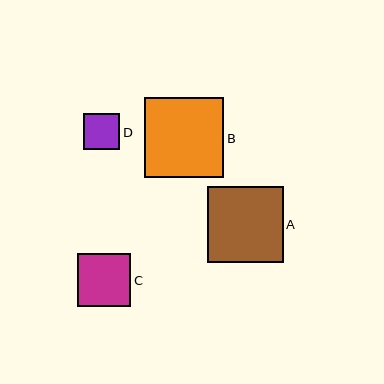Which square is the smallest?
Square D is the smallest with a size of approximately 36 pixels.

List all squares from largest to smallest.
From largest to smallest: B, A, C, D.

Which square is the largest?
Square B is the largest with a size of approximately 80 pixels.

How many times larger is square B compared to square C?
Square B is approximately 1.5 times the size of square C.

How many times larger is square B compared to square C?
Square B is approximately 1.5 times the size of square C.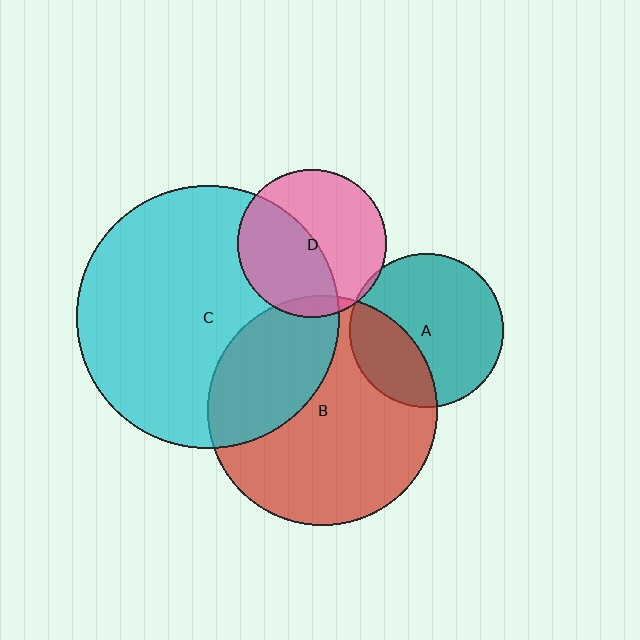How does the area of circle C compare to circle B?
Approximately 1.3 times.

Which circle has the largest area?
Circle C (cyan).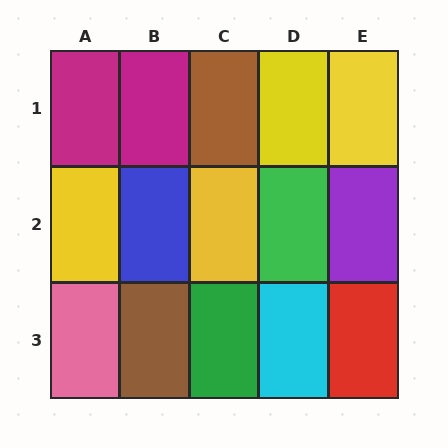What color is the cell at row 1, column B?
Magenta.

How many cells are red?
1 cell is red.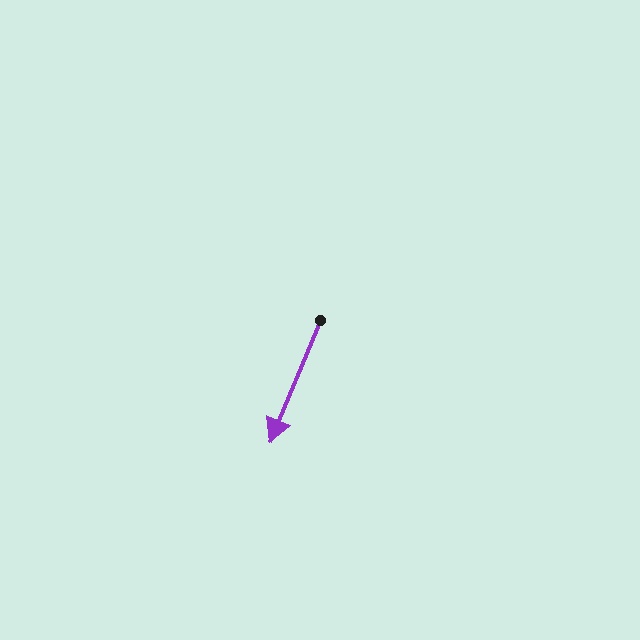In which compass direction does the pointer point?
South.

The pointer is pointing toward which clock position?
Roughly 7 o'clock.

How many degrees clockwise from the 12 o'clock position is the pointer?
Approximately 202 degrees.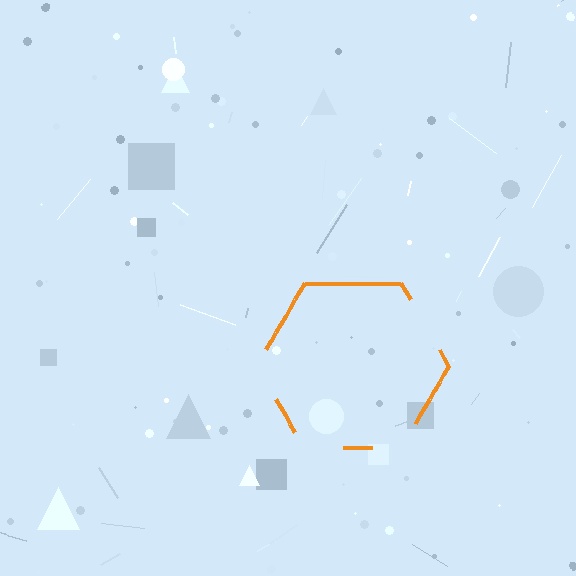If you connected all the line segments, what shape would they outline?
They would outline a hexagon.